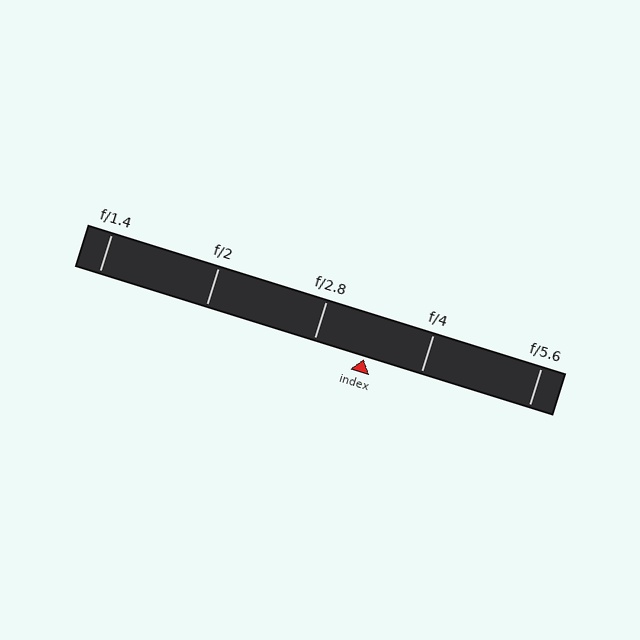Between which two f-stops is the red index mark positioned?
The index mark is between f/2.8 and f/4.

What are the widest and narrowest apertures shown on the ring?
The widest aperture shown is f/1.4 and the narrowest is f/5.6.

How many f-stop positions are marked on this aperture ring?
There are 5 f-stop positions marked.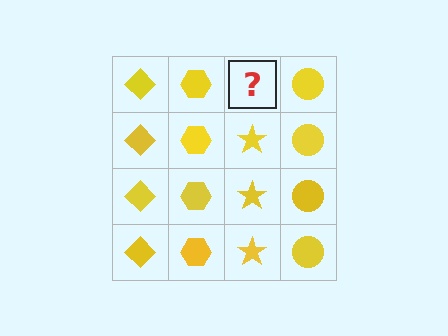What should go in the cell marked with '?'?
The missing cell should contain a yellow star.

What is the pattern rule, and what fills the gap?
The rule is that each column has a consistent shape. The gap should be filled with a yellow star.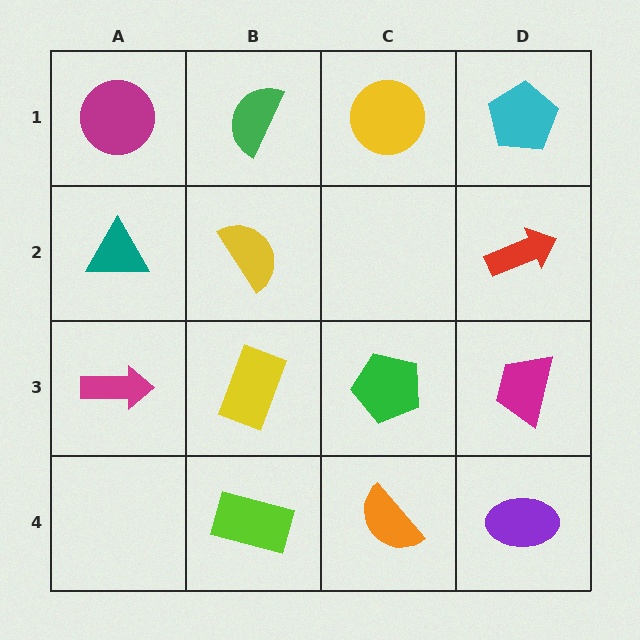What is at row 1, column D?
A cyan pentagon.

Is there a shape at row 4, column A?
No, that cell is empty.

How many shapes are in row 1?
4 shapes.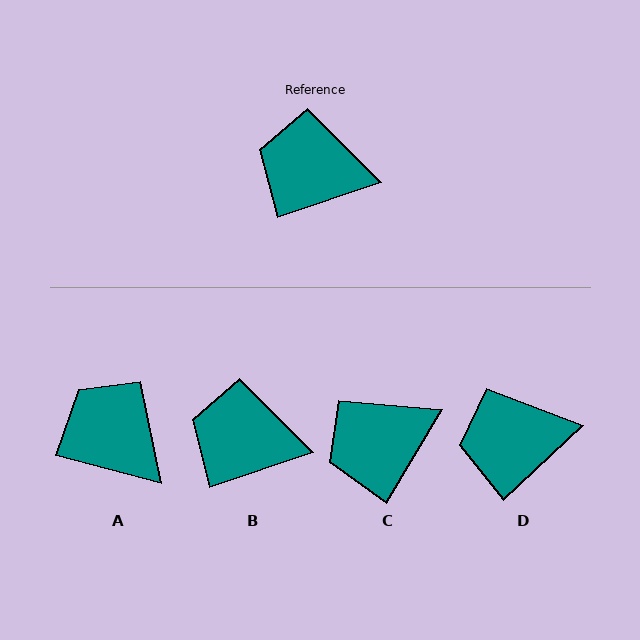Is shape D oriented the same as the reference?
No, it is off by about 24 degrees.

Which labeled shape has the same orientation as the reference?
B.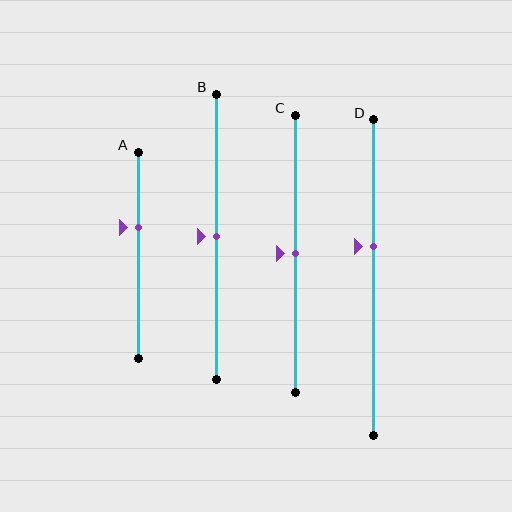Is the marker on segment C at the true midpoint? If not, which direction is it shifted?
Yes, the marker on segment C is at the true midpoint.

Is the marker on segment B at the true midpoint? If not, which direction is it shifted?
Yes, the marker on segment B is at the true midpoint.